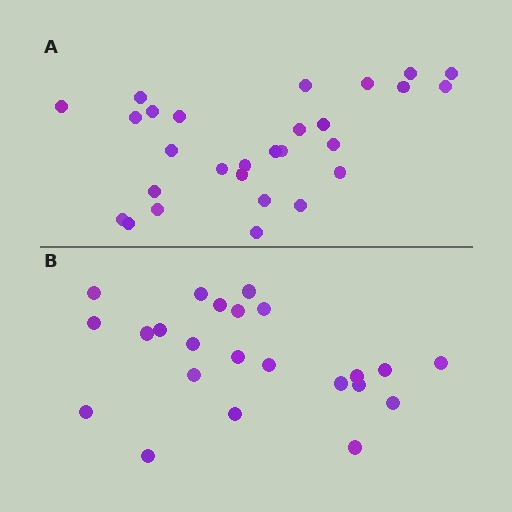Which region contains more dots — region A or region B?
Region A (the top region) has more dots.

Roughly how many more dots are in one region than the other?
Region A has about 5 more dots than region B.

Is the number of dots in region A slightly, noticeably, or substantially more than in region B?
Region A has only slightly more — the two regions are fairly close. The ratio is roughly 1.2 to 1.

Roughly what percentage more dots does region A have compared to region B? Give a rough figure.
About 20% more.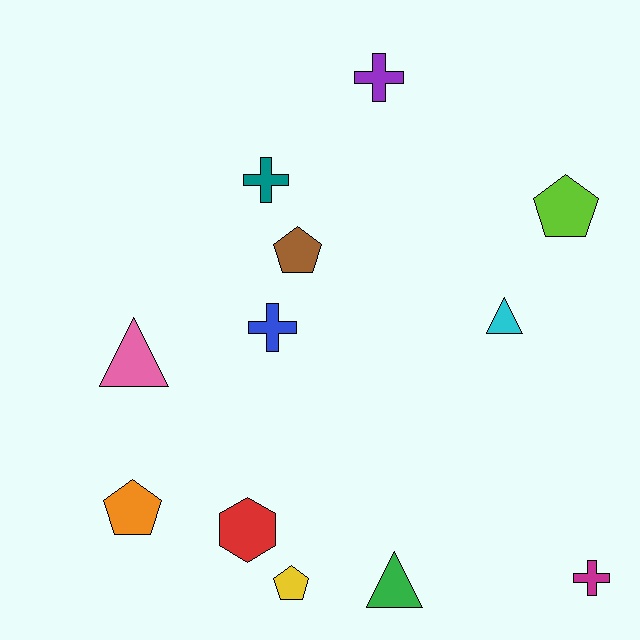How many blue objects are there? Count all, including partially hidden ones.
There is 1 blue object.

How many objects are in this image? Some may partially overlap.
There are 12 objects.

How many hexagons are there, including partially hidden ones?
There is 1 hexagon.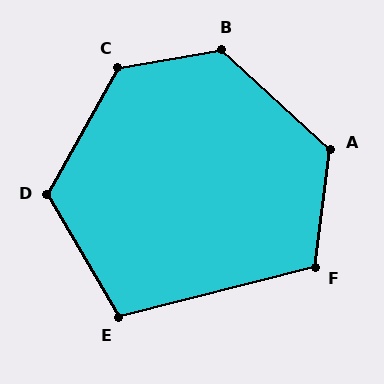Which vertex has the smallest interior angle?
E, at approximately 106 degrees.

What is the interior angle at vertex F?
Approximately 111 degrees (obtuse).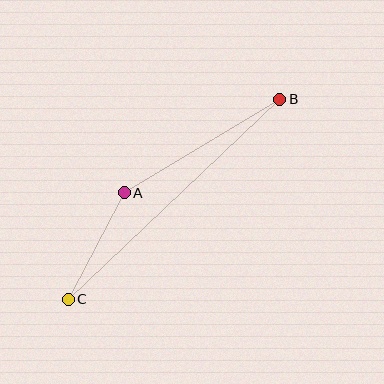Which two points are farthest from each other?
Points B and C are farthest from each other.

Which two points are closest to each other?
Points A and C are closest to each other.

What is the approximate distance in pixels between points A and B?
The distance between A and B is approximately 181 pixels.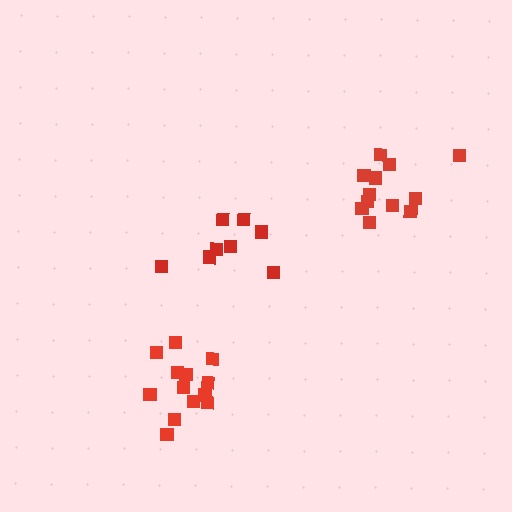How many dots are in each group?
Group 1: 12 dots, Group 2: 13 dots, Group 3: 8 dots (33 total).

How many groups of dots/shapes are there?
There are 3 groups.